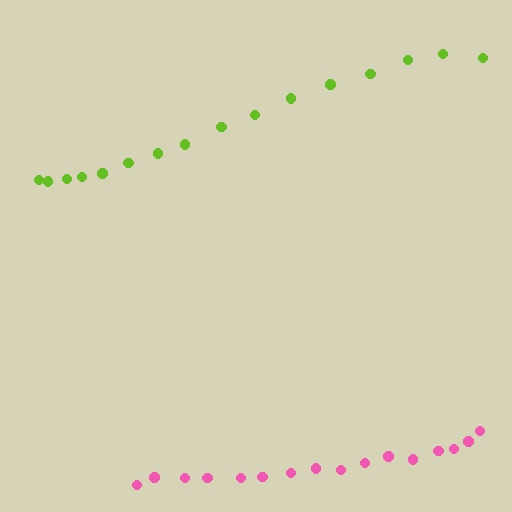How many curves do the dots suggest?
There are 2 distinct paths.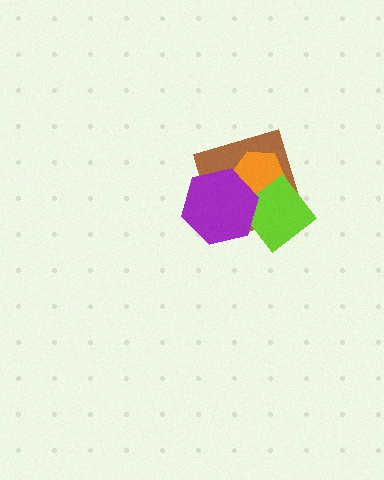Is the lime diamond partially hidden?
Yes, it is partially covered by another shape.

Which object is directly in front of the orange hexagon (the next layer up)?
The lime diamond is directly in front of the orange hexagon.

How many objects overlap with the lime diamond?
3 objects overlap with the lime diamond.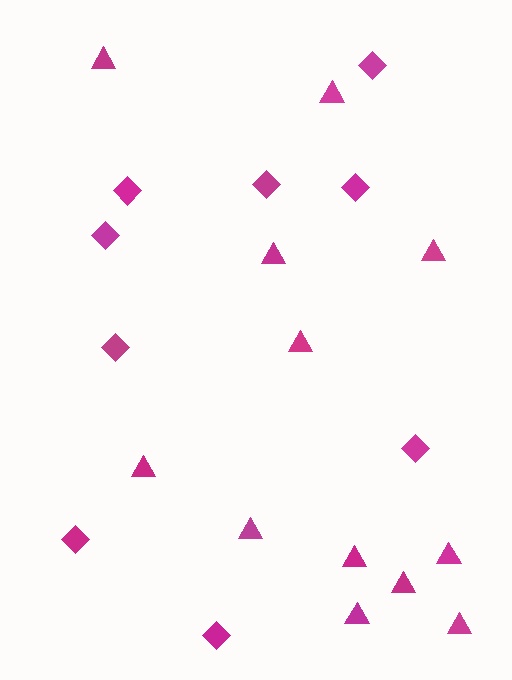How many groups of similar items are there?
There are 2 groups: one group of diamonds (9) and one group of triangles (12).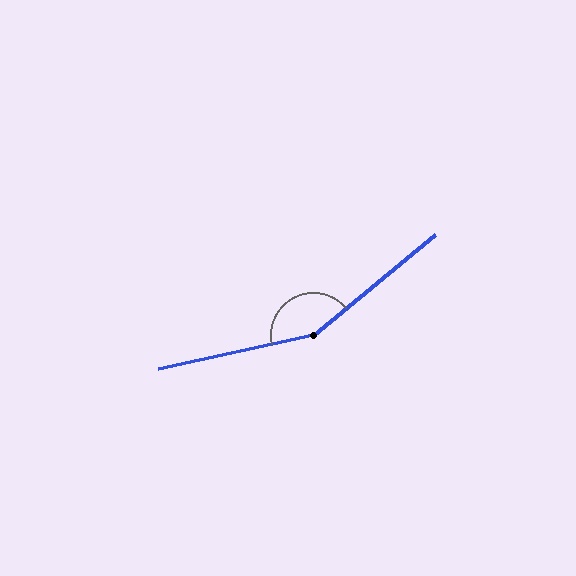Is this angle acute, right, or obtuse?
It is obtuse.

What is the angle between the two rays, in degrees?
Approximately 153 degrees.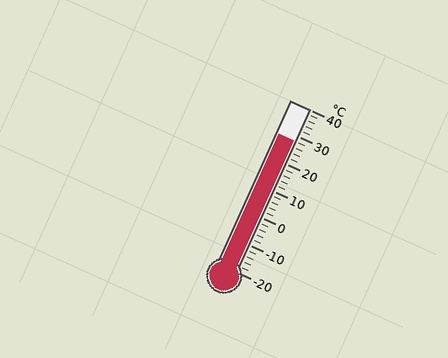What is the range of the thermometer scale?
The thermometer scale ranges from -20°C to 40°C.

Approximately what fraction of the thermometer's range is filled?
The thermometer is filled to approximately 80% of its range.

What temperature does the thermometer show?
The thermometer shows approximately 28°C.